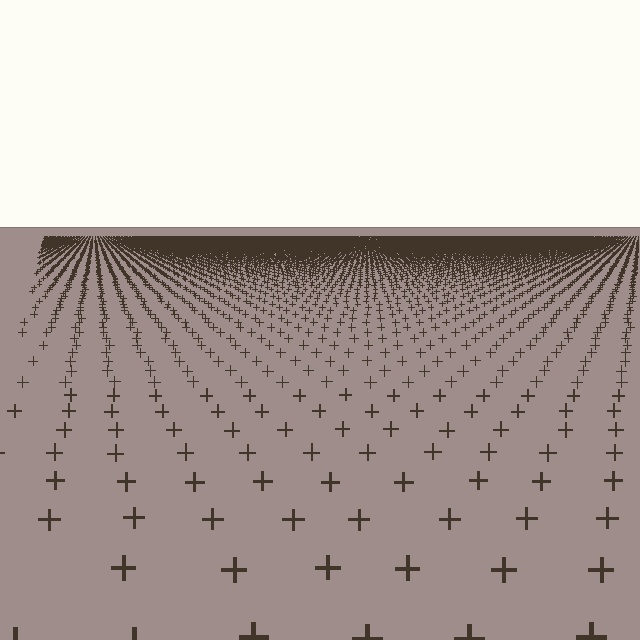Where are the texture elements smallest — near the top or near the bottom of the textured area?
Near the top.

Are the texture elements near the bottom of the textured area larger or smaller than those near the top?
Larger. Near the bottom, elements are closer to the viewer and appear at a bigger on-screen size.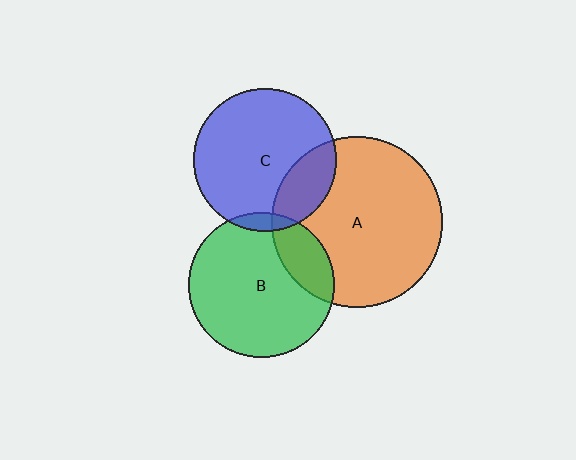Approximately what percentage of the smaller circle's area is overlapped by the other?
Approximately 20%.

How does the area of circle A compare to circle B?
Approximately 1.4 times.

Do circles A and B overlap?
Yes.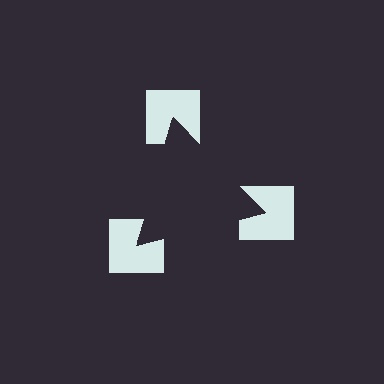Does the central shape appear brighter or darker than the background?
It typically appears slightly darker than the background, even though no actual brightness change is drawn.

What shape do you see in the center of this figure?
An illusory triangle — its edges are inferred from the aligned wedge cuts in the notched squares, not physically drawn.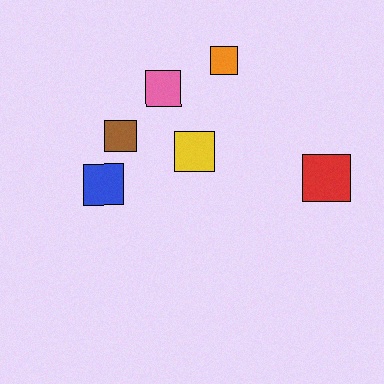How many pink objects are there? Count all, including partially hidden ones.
There is 1 pink object.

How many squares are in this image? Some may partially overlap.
There are 6 squares.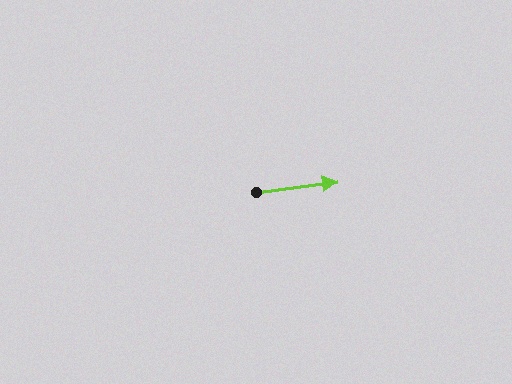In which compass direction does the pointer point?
East.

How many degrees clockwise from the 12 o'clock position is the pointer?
Approximately 83 degrees.